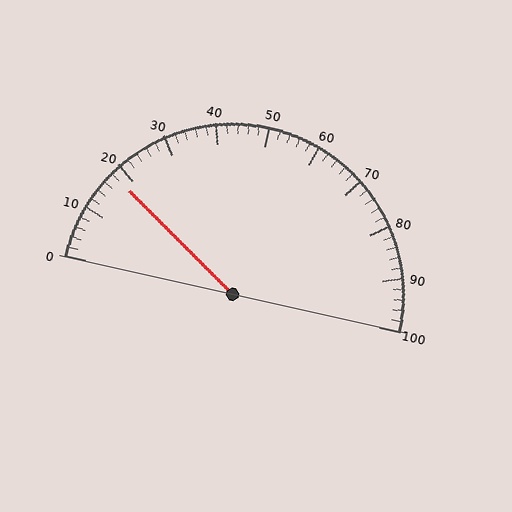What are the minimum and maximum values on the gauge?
The gauge ranges from 0 to 100.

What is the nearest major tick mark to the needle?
The nearest major tick mark is 20.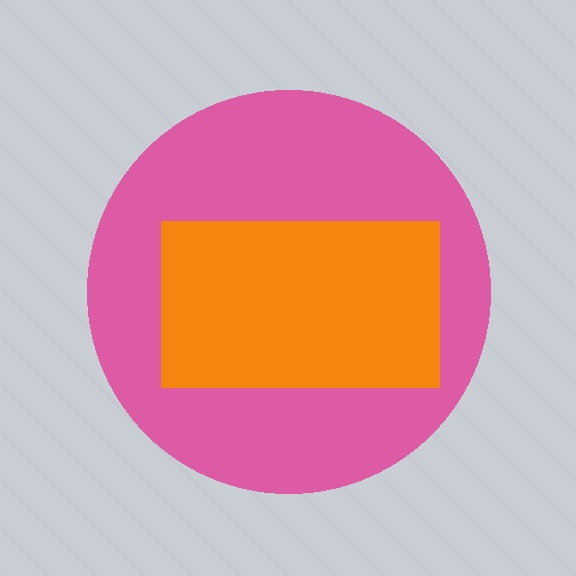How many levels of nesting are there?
2.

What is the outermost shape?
The pink circle.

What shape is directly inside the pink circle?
The orange rectangle.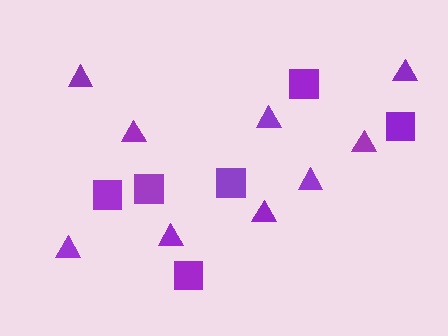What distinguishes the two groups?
There are 2 groups: one group of triangles (9) and one group of squares (6).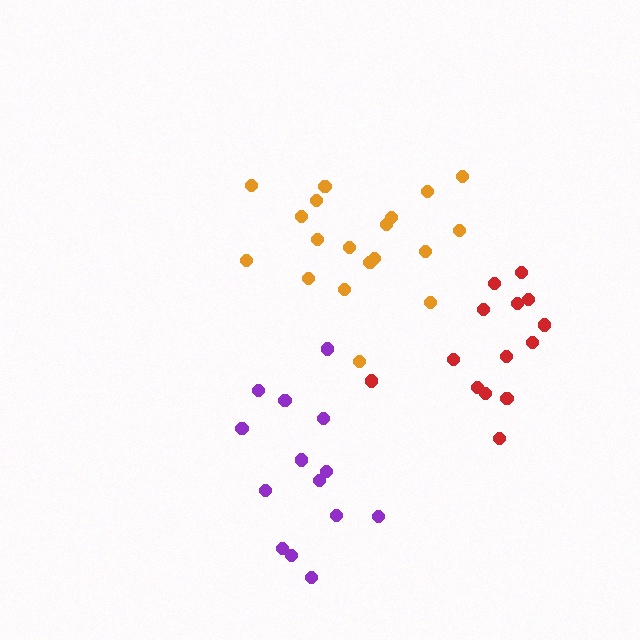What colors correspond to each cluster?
The clusters are colored: purple, red, orange.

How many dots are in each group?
Group 1: 14 dots, Group 2: 15 dots, Group 3: 19 dots (48 total).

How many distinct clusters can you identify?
There are 3 distinct clusters.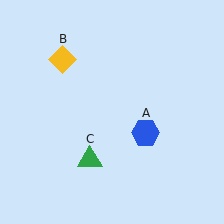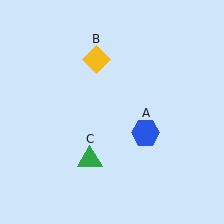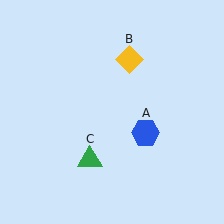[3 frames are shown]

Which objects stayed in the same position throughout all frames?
Blue hexagon (object A) and green triangle (object C) remained stationary.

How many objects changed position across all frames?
1 object changed position: yellow diamond (object B).